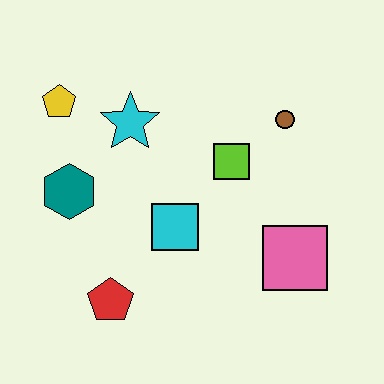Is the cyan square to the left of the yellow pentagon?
No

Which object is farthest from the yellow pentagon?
The pink square is farthest from the yellow pentagon.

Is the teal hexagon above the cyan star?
No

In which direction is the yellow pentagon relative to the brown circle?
The yellow pentagon is to the left of the brown circle.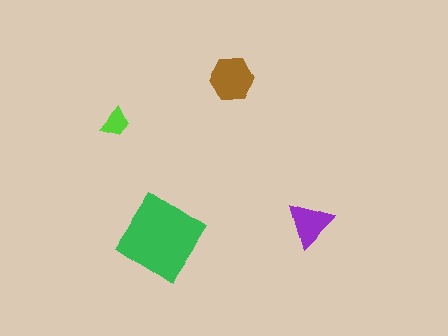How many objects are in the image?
There are 4 objects in the image.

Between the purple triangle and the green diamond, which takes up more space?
The green diamond.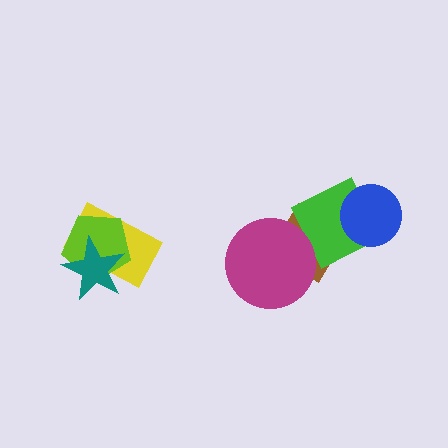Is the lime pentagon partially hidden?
Yes, it is partially covered by another shape.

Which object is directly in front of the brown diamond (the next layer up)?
The green diamond is directly in front of the brown diamond.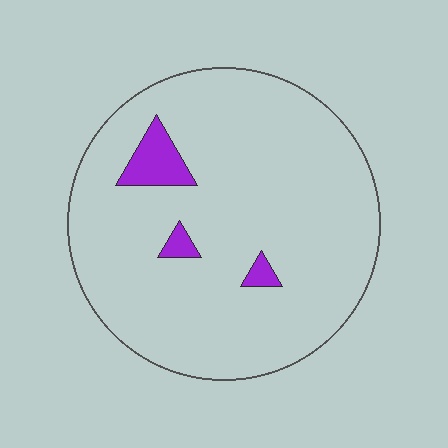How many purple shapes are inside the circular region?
3.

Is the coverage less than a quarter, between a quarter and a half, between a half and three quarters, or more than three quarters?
Less than a quarter.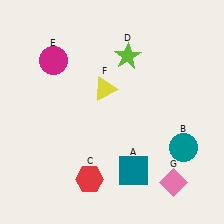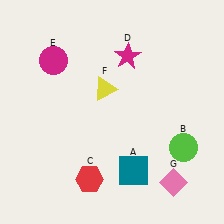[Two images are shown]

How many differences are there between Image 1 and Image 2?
There are 2 differences between the two images.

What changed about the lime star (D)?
In Image 1, D is lime. In Image 2, it changed to magenta.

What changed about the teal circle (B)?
In Image 1, B is teal. In Image 2, it changed to lime.